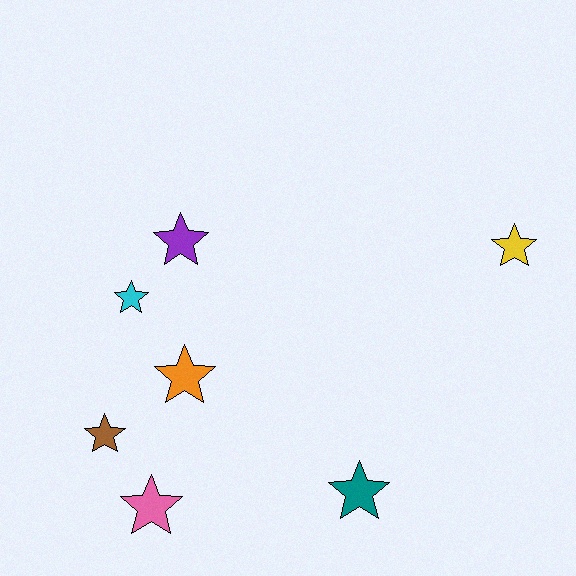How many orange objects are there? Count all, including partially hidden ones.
There is 1 orange object.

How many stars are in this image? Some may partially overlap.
There are 7 stars.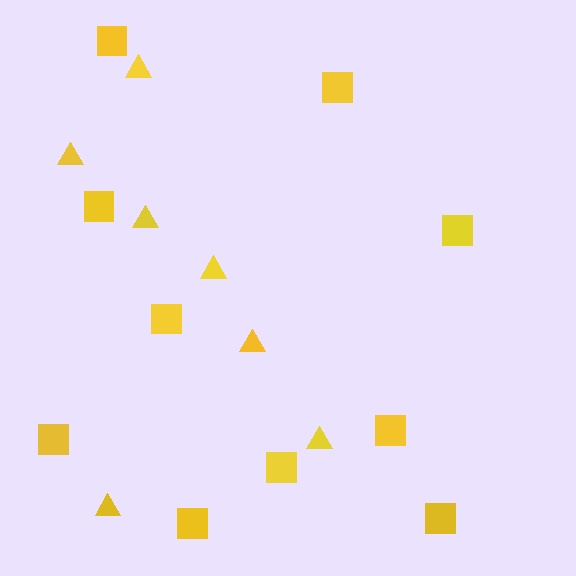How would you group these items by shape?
There are 2 groups: one group of triangles (7) and one group of squares (10).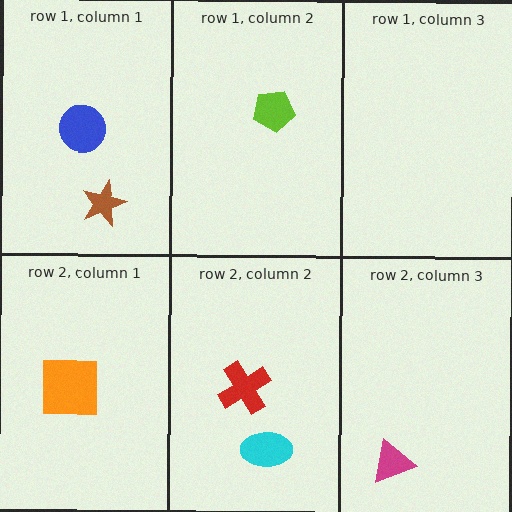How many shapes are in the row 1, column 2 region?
1.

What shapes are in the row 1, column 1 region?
The brown star, the blue circle.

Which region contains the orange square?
The row 2, column 1 region.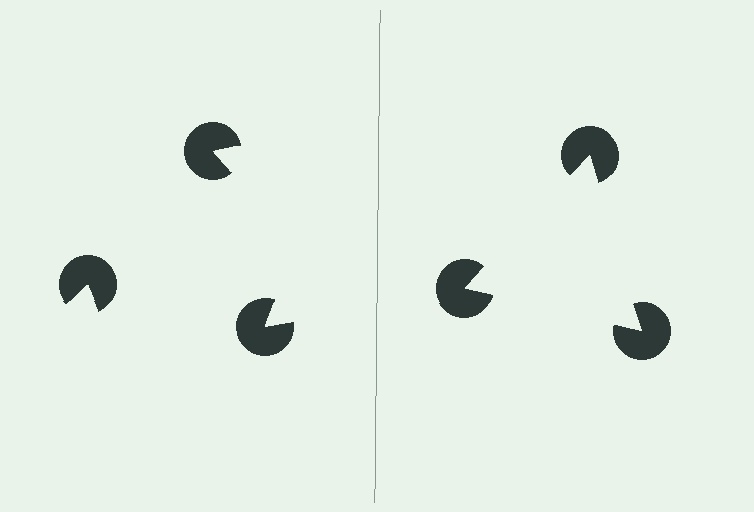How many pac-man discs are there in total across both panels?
6 — 3 on each side.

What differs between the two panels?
The pac-man discs are positioned identically on both sides; only the wedge orientations differ. On the right they align to a triangle; on the left they are misaligned.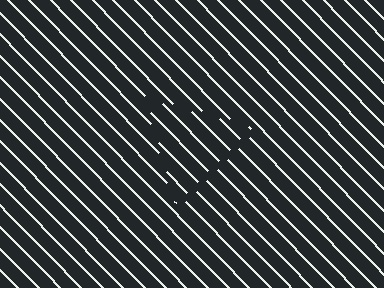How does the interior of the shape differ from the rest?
The interior of the shape contains the same grating, shifted by half a period — the contour is defined by the phase discontinuity where line-ends from the inner and outer gratings abut.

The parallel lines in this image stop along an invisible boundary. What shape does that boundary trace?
An illusory triangle. The interior of the shape contains the same grating, shifted by half a period — the contour is defined by the phase discontinuity where line-ends from the inner and outer gratings abut.